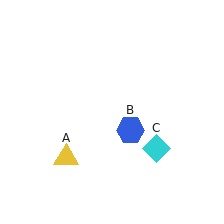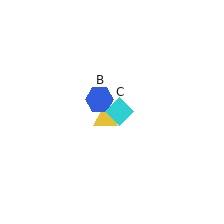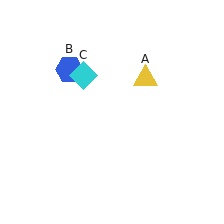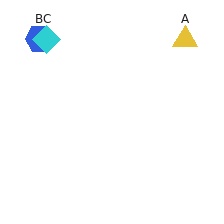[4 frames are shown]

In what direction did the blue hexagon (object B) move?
The blue hexagon (object B) moved up and to the left.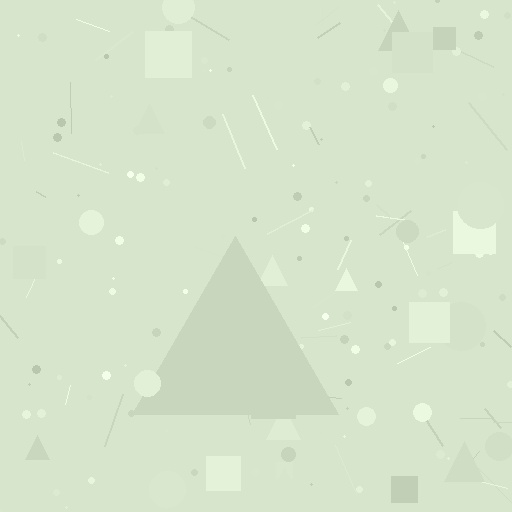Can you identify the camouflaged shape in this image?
The camouflaged shape is a triangle.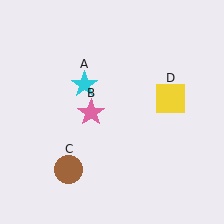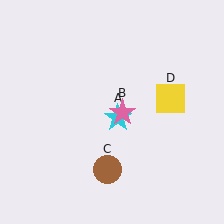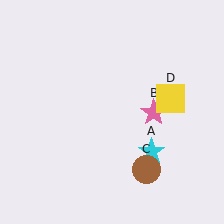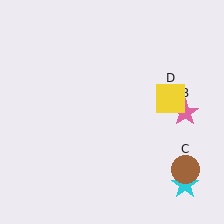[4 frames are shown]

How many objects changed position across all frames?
3 objects changed position: cyan star (object A), pink star (object B), brown circle (object C).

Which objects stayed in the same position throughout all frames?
Yellow square (object D) remained stationary.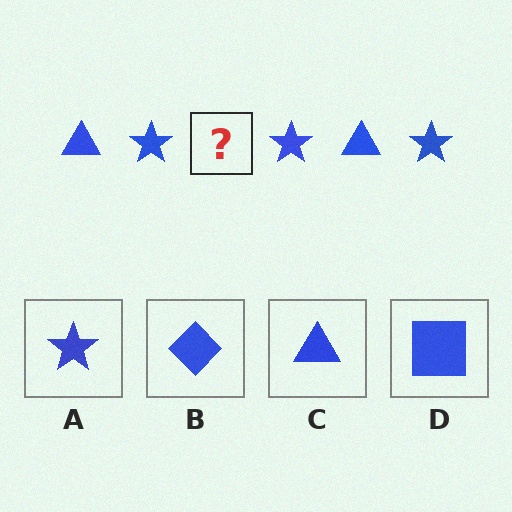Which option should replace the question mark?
Option C.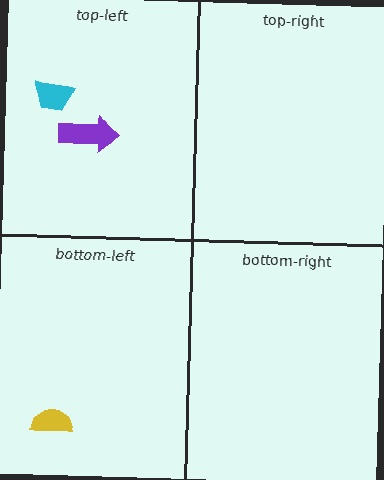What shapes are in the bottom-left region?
The yellow semicircle.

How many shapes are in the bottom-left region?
1.